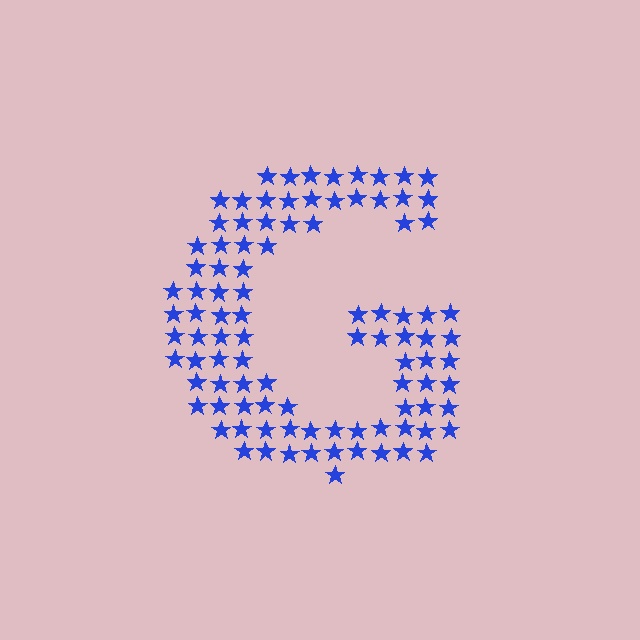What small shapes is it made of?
It is made of small stars.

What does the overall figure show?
The overall figure shows the letter G.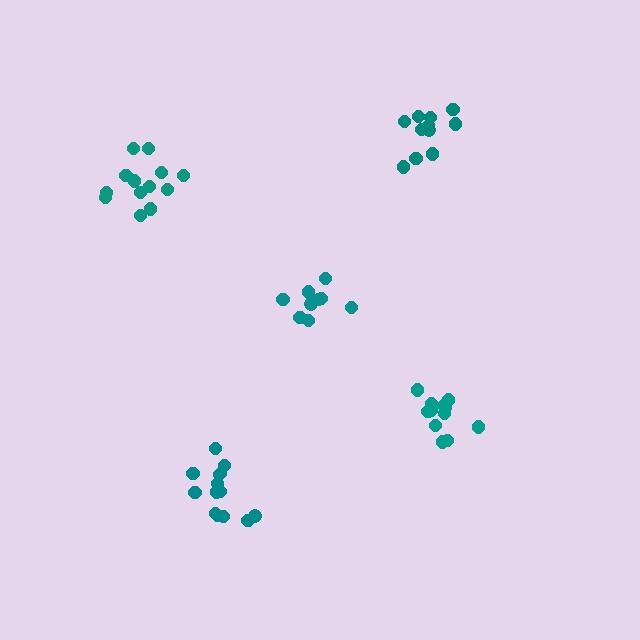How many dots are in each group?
Group 1: 12 dots, Group 2: 13 dots, Group 3: 11 dots, Group 4: 9 dots, Group 5: 14 dots (59 total).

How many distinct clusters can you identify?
There are 5 distinct clusters.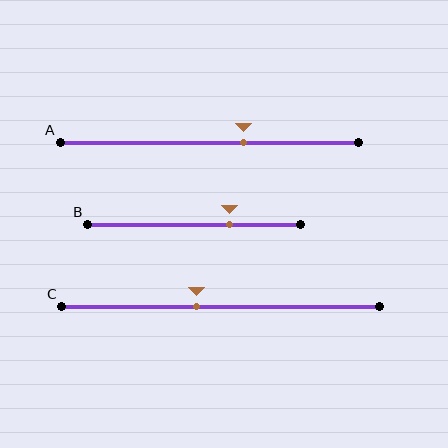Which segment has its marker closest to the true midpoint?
Segment C has its marker closest to the true midpoint.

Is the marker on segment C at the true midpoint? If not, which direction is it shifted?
No, the marker on segment C is shifted to the left by about 8% of the segment length.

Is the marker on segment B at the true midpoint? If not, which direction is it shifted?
No, the marker on segment B is shifted to the right by about 17% of the segment length.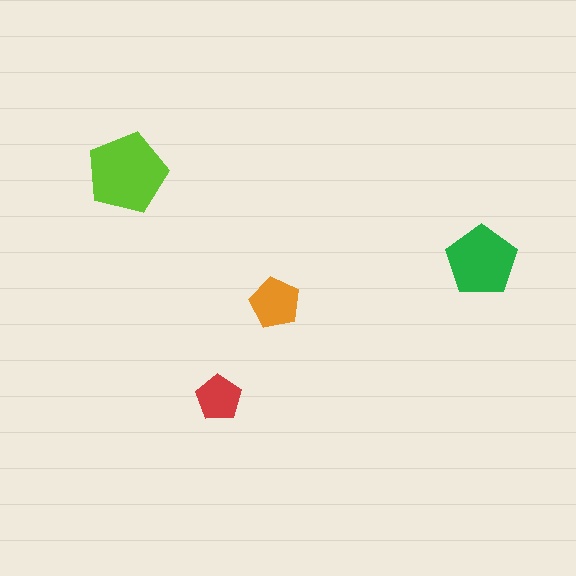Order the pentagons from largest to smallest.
the lime one, the green one, the orange one, the red one.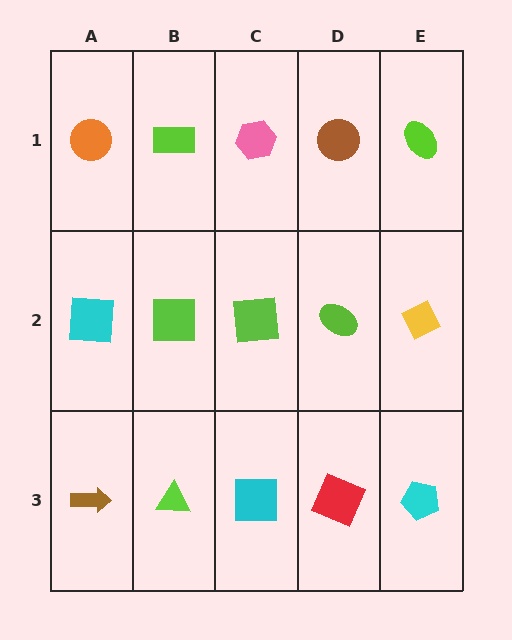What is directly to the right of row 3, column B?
A cyan square.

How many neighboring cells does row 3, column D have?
3.